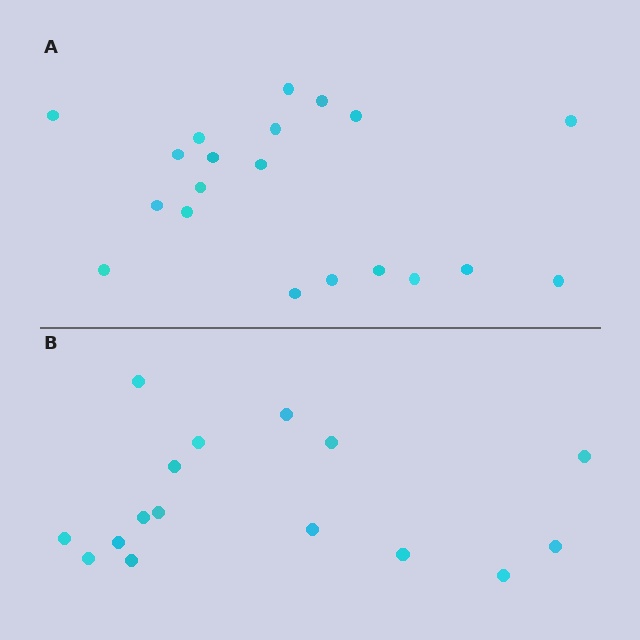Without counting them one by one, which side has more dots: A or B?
Region A (the top region) has more dots.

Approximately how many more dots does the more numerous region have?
Region A has about 4 more dots than region B.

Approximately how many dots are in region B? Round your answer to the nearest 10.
About 20 dots. (The exact count is 16, which rounds to 20.)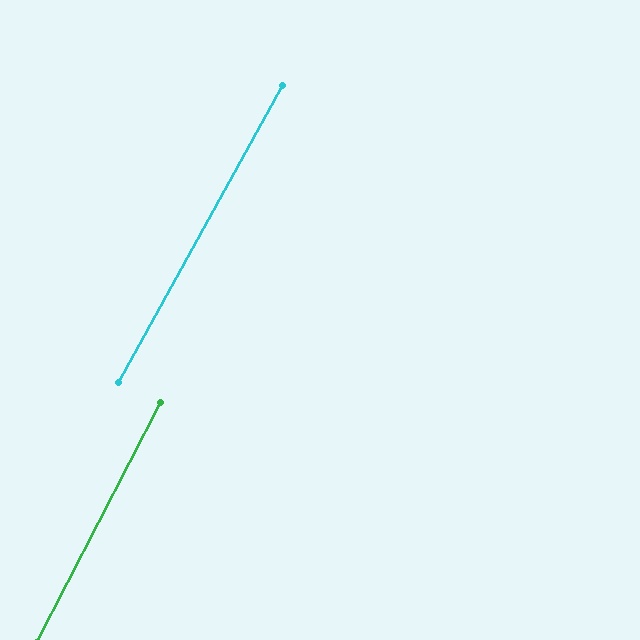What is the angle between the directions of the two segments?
Approximately 2 degrees.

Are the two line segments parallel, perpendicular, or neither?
Parallel — their directions differ by only 1.6°.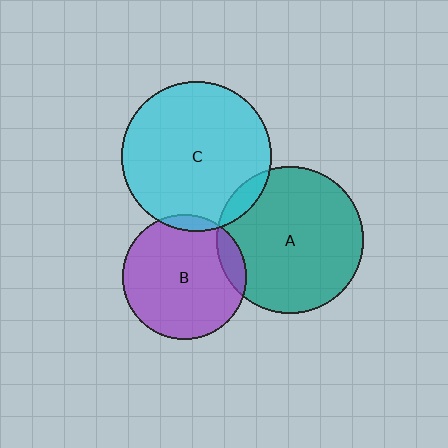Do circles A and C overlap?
Yes.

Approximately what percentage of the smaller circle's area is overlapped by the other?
Approximately 5%.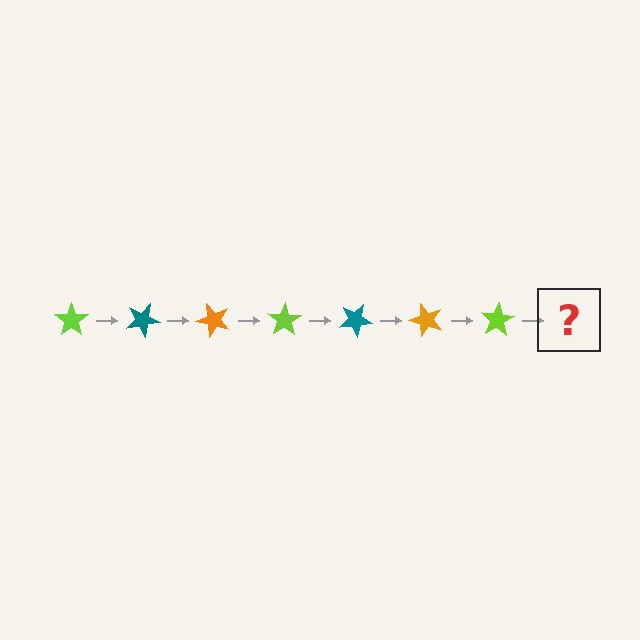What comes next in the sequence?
The next element should be a teal star, rotated 175 degrees from the start.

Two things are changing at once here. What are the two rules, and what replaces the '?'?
The two rules are that it rotates 25 degrees each step and the color cycles through lime, teal, and orange. The '?' should be a teal star, rotated 175 degrees from the start.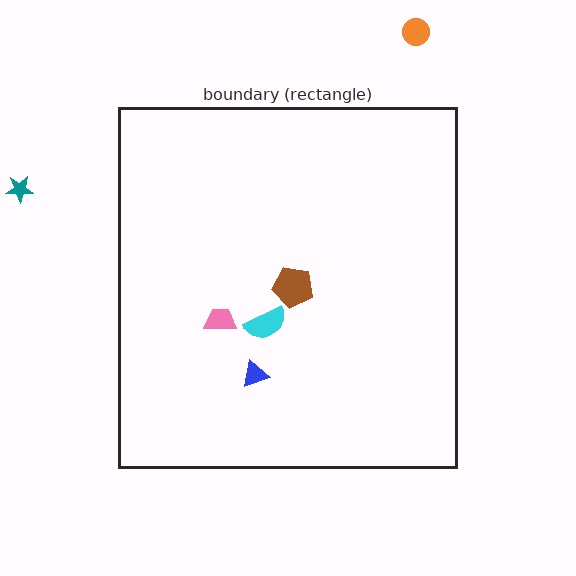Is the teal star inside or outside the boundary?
Outside.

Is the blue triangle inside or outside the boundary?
Inside.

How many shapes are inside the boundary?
4 inside, 2 outside.